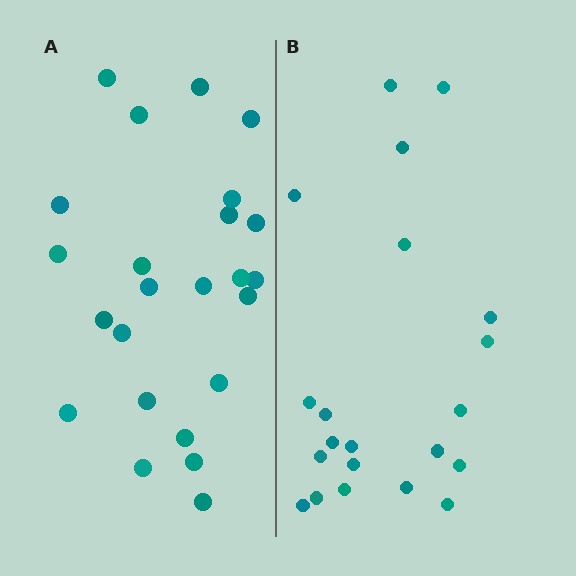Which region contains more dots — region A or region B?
Region A (the left region) has more dots.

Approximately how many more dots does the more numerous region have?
Region A has just a few more — roughly 2 or 3 more dots than region B.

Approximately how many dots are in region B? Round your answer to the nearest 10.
About 20 dots. (The exact count is 21, which rounds to 20.)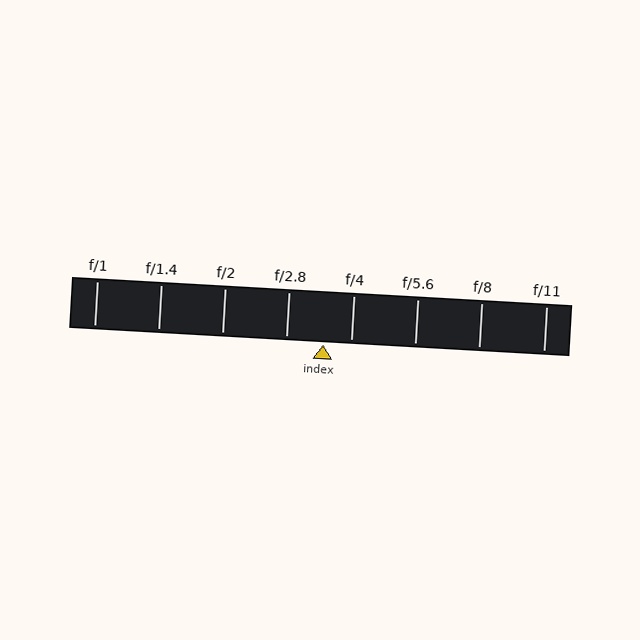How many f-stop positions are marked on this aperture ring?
There are 8 f-stop positions marked.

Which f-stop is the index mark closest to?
The index mark is closest to f/4.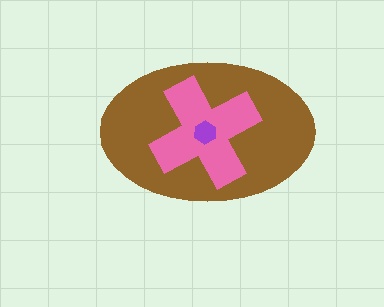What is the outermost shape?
The brown ellipse.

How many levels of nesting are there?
3.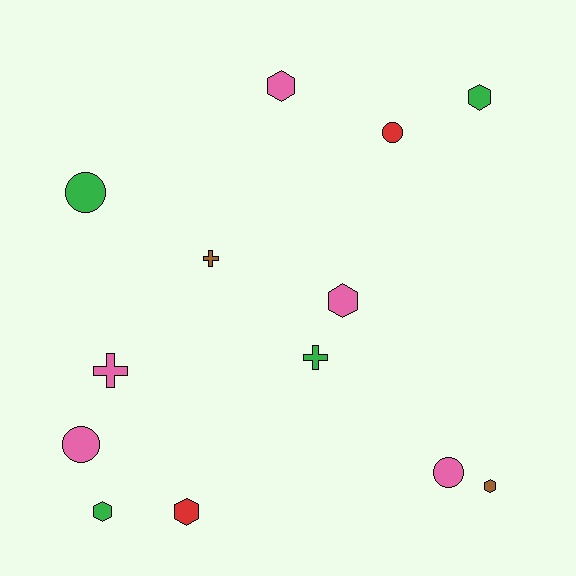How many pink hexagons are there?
There are 2 pink hexagons.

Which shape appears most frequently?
Hexagon, with 6 objects.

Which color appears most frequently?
Pink, with 5 objects.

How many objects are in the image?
There are 13 objects.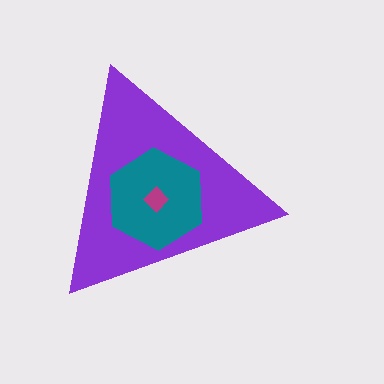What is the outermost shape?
The purple triangle.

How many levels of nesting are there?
3.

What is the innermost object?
The magenta diamond.